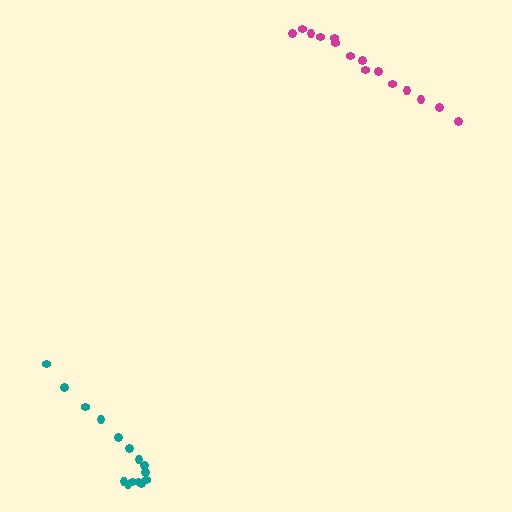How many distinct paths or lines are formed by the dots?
There are 2 distinct paths.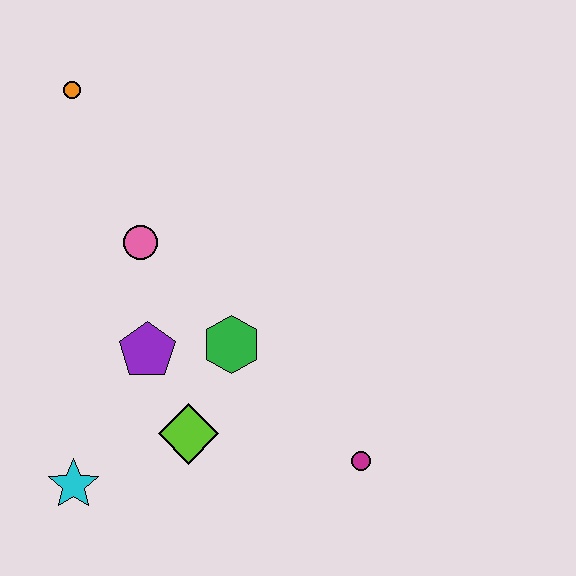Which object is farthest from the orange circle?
The magenta circle is farthest from the orange circle.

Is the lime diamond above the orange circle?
No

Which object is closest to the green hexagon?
The purple pentagon is closest to the green hexagon.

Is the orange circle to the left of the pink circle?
Yes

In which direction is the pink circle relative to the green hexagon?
The pink circle is above the green hexagon.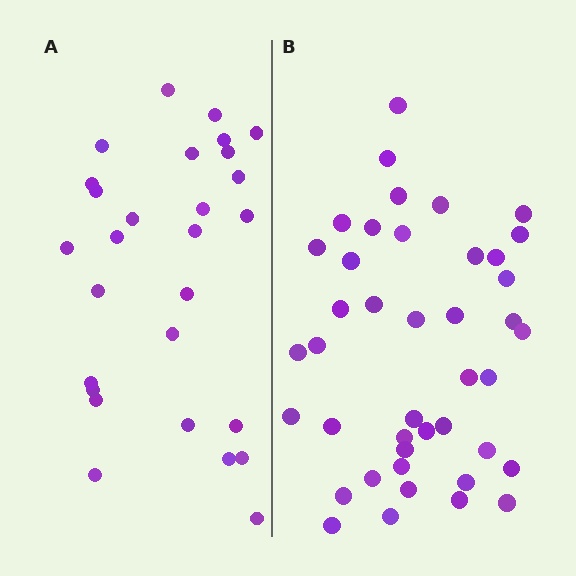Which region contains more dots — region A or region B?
Region B (the right region) has more dots.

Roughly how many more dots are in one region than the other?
Region B has approximately 15 more dots than region A.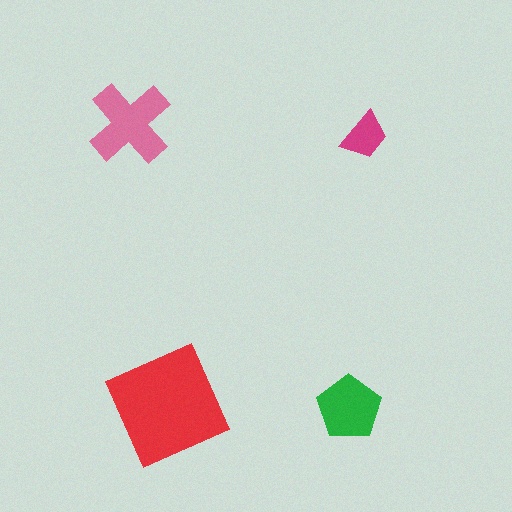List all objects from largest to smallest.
The red square, the pink cross, the green pentagon, the magenta trapezoid.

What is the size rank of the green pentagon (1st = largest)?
3rd.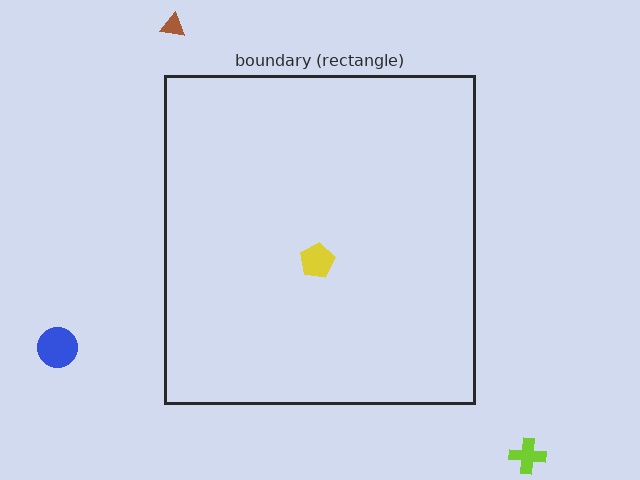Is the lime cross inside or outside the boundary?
Outside.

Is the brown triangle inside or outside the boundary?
Outside.